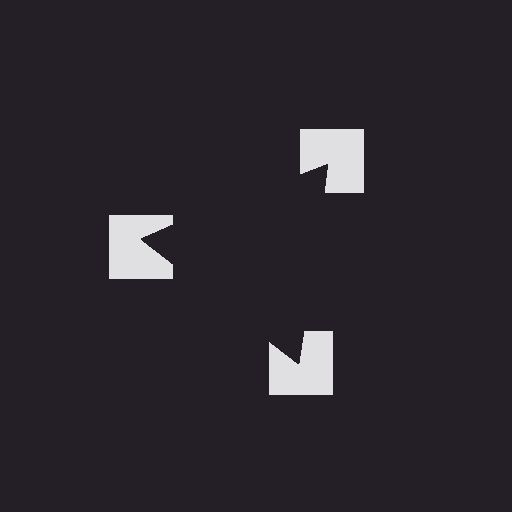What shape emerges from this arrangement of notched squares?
An illusory triangle — its edges are inferred from the aligned wedge cuts in the notched squares, not physically drawn.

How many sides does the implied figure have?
3 sides.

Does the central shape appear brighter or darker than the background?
It typically appears slightly darker than the background, even though no actual brightness change is drawn.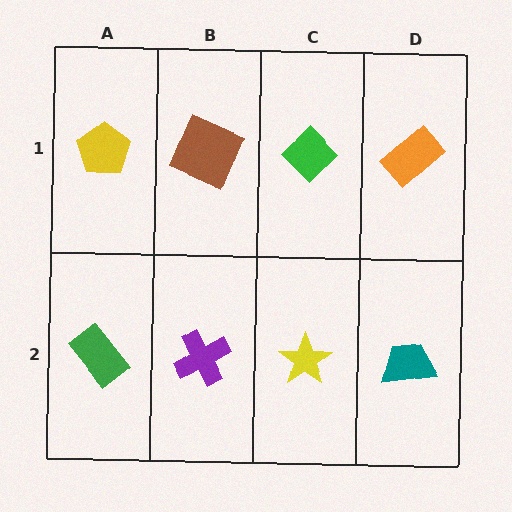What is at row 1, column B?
A brown square.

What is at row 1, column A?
A yellow pentagon.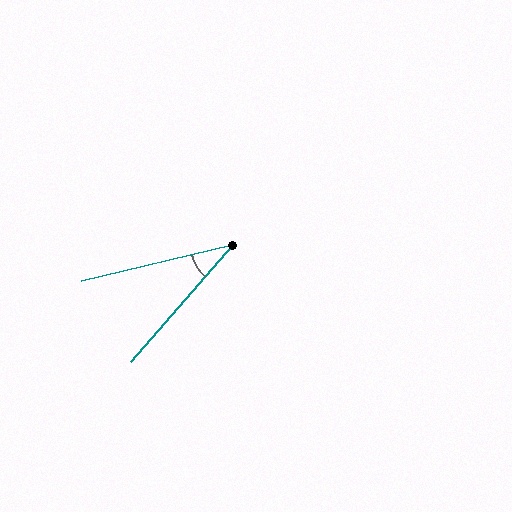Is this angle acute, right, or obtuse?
It is acute.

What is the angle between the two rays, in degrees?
Approximately 36 degrees.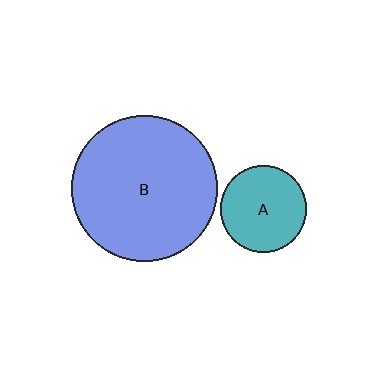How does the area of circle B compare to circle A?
Approximately 2.8 times.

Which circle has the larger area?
Circle B (blue).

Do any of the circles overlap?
No, none of the circles overlap.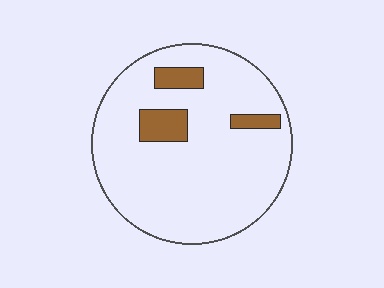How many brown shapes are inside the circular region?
3.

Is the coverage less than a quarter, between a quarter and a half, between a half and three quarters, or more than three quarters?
Less than a quarter.